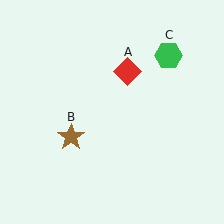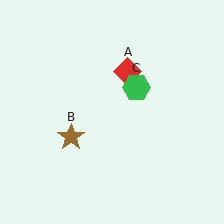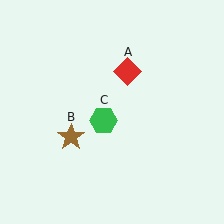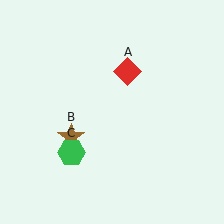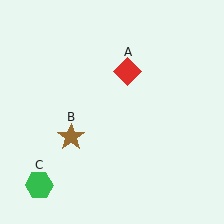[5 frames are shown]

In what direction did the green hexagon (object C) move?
The green hexagon (object C) moved down and to the left.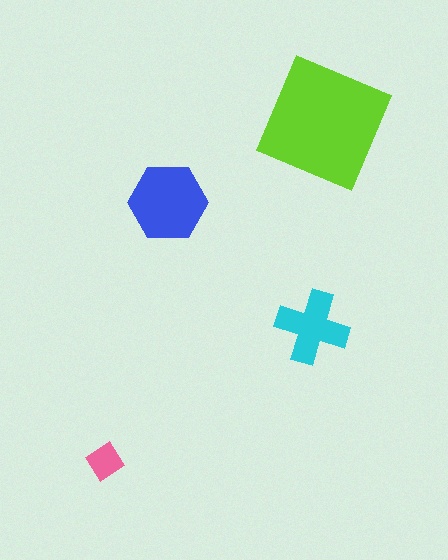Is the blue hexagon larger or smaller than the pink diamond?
Larger.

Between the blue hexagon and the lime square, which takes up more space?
The lime square.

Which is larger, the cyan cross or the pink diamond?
The cyan cross.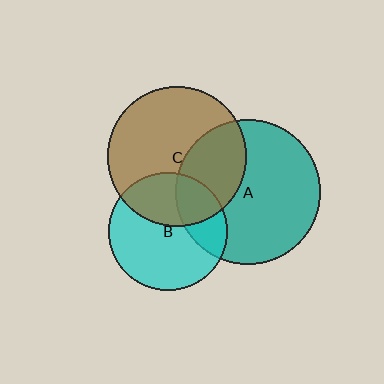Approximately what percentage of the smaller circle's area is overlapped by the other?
Approximately 35%.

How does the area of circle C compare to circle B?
Approximately 1.4 times.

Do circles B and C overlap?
Yes.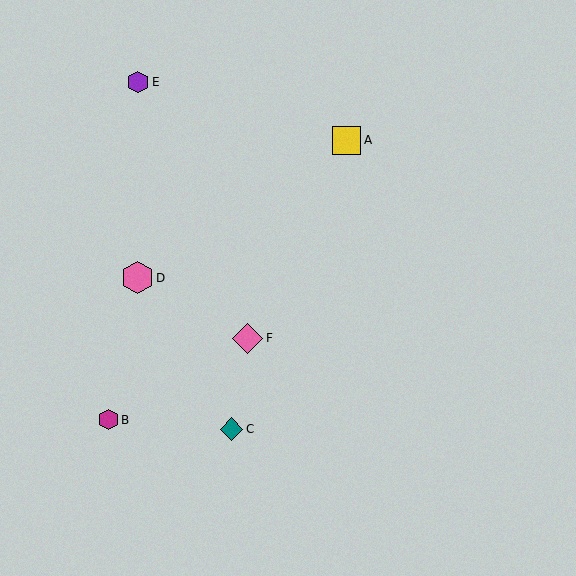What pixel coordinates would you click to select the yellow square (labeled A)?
Click at (347, 140) to select the yellow square A.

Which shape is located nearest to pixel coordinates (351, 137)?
The yellow square (labeled A) at (347, 140) is nearest to that location.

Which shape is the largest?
The pink hexagon (labeled D) is the largest.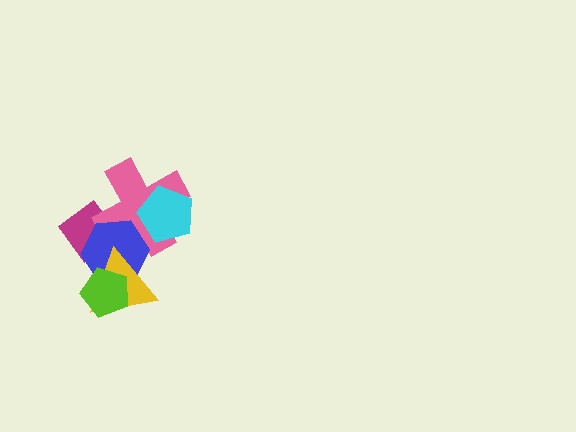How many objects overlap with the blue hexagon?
4 objects overlap with the blue hexagon.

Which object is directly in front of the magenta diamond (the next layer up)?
The pink cross is directly in front of the magenta diamond.